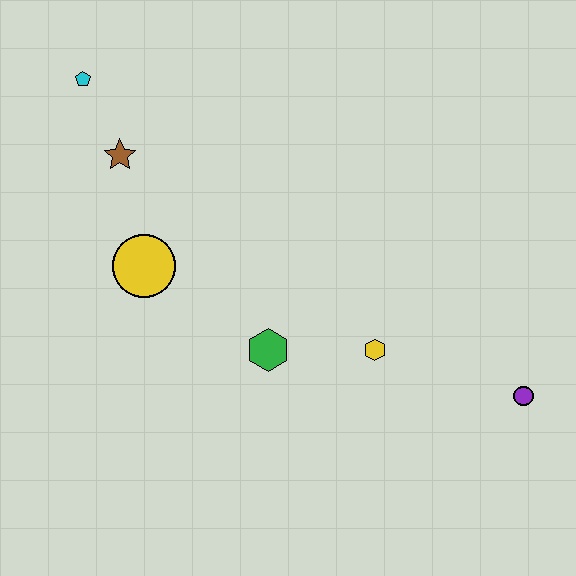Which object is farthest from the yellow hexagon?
The cyan pentagon is farthest from the yellow hexagon.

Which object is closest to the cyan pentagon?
The brown star is closest to the cyan pentagon.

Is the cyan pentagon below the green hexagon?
No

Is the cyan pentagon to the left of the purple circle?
Yes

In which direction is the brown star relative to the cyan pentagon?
The brown star is below the cyan pentagon.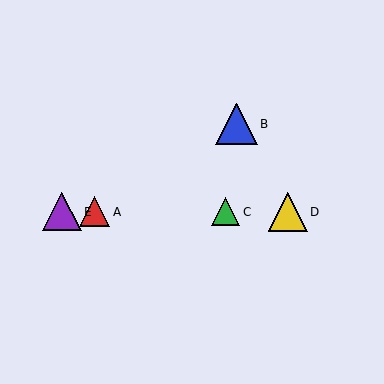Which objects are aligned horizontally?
Objects A, C, D, E are aligned horizontally.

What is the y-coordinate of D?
Object D is at y≈212.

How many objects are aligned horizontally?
4 objects (A, C, D, E) are aligned horizontally.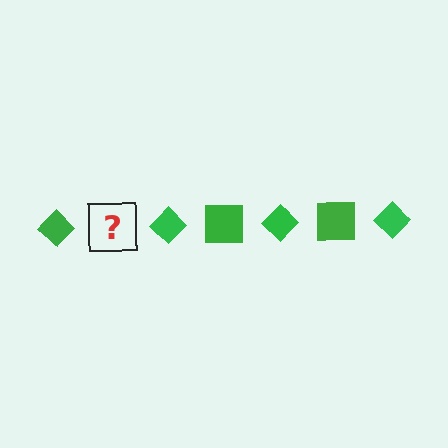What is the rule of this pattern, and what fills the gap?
The rule is that the pattern cycles through diamond, square shapes in green. The gap should be filled with a green square.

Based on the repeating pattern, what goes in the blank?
The blank should be a green square.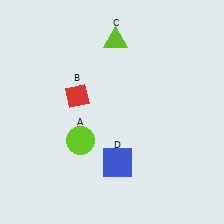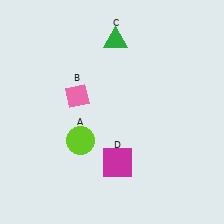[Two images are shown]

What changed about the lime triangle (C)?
In Image 1, C is lime. In Image 2, it changed to green.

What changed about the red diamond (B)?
In Image 1, B is red. In Image 2, it changed to pink.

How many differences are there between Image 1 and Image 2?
There are 3 differences between the two images.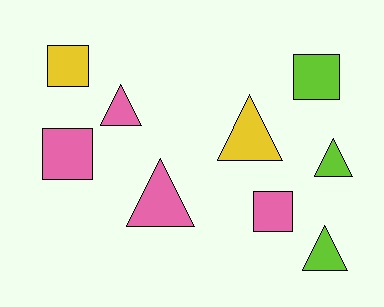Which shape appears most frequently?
Triangle, with 5 objects.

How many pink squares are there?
There are 2 pink squares.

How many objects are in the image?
There are 9 objects.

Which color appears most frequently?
Pink, with 4 objects.